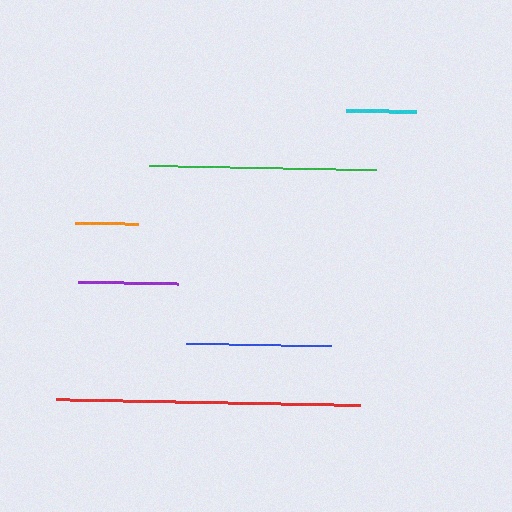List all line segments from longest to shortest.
From longest to shortest: red, green, blue, purple, cyan, orange.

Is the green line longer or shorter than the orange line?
The green line is longer than the orange line.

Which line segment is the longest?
The red line is the longest at approximately 304 pixels.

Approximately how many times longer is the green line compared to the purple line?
The green line is approximately 2.3 times the length of the purple line.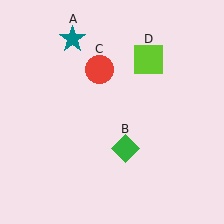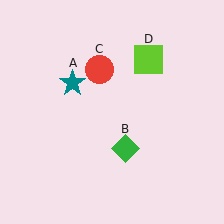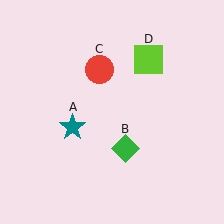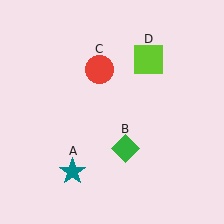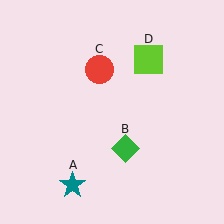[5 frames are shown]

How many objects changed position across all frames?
1 object changed position: teal star (object A).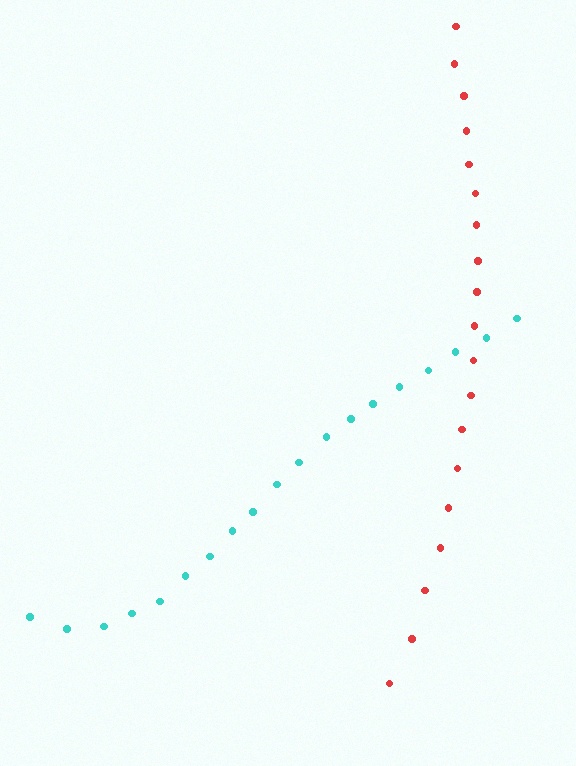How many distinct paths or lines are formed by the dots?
There are 2 distinct paths.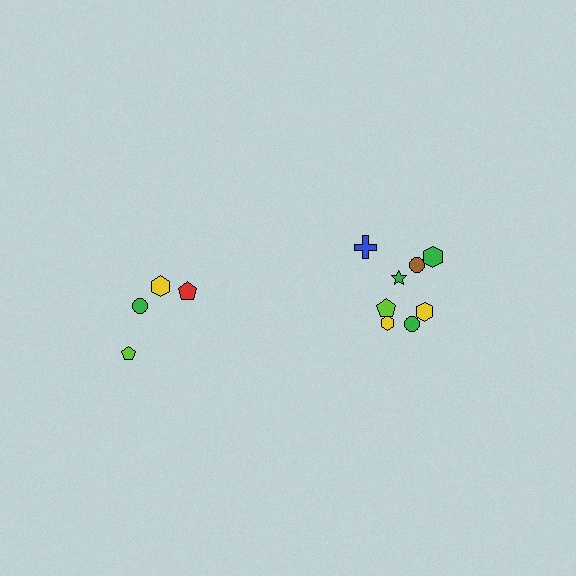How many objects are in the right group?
There are 8 objects.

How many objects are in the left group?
There are 4 objects.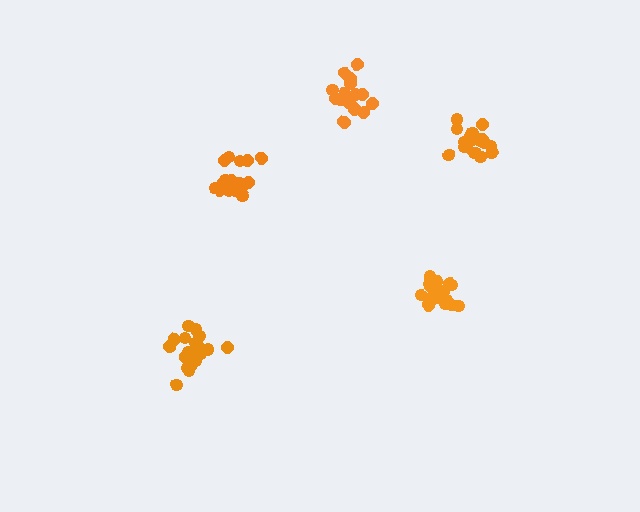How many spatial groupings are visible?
There are 5 spatial groupings.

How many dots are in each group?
Group 1: 21 dots, Group 2: 18 dots, Group 3: 19 dots, Group 4: 21 dots, Group 5: 19 dots (98 total).